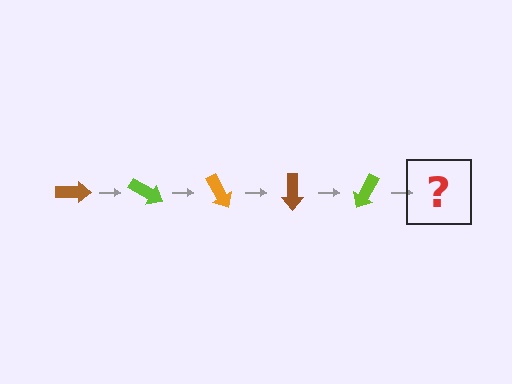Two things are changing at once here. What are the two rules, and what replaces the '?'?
The two rules are that it rotates 30 degrees each step and the color cycles through brown, lime, and orange. The '?' should be an orange arrow, rotated 150 degrees from the start.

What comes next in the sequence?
The next element should be an orange arrow, rotated 150 degrees from the start.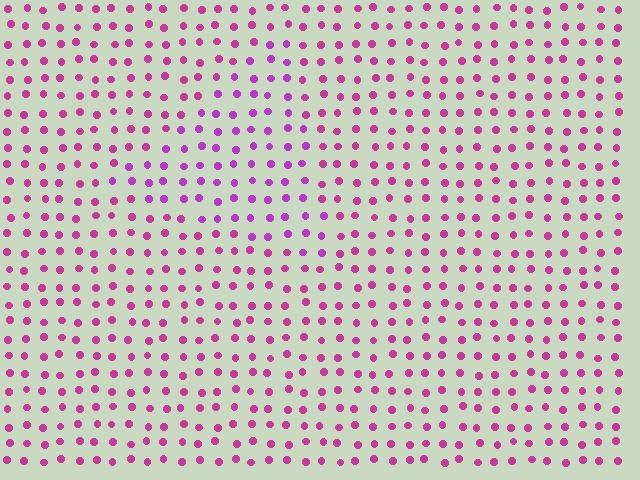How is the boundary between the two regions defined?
The boundary is defined purely by a slight shift in hue (about 25 degrees). Spacing, size, and orientation are identical on both sides.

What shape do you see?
I see a triangle.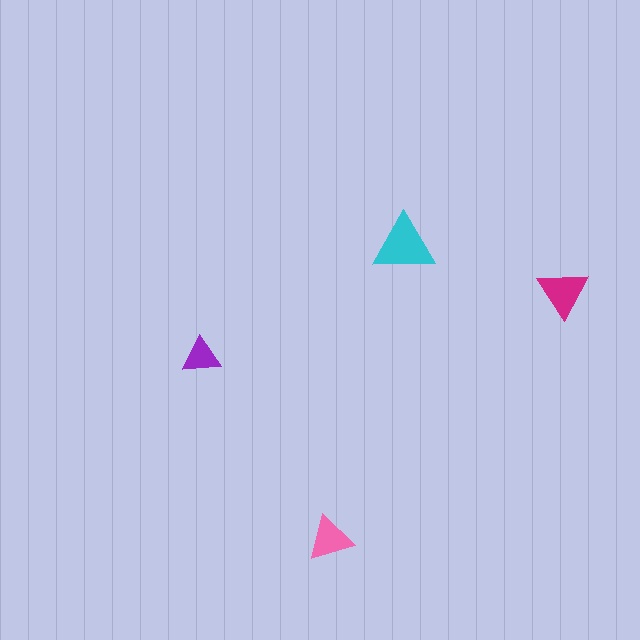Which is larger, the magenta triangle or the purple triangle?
The magenta one.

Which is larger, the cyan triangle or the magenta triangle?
The cyan one.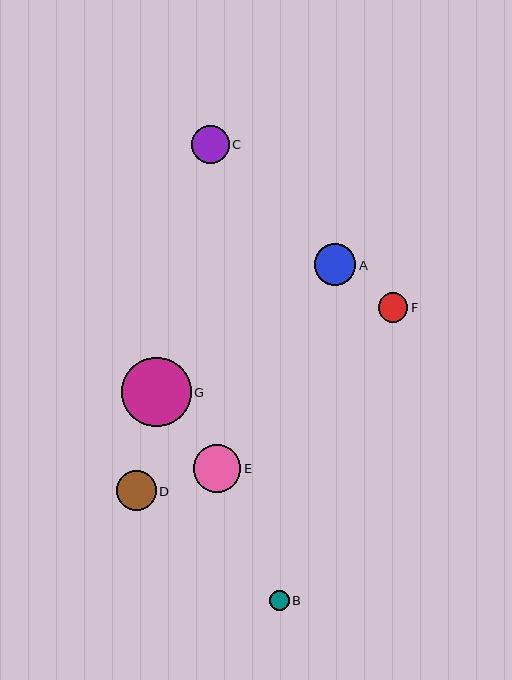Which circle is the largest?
Circle G is the largest with a size of approximately 69 pixels.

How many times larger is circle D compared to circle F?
Circle D is approximately 1.3 times the size of circle F.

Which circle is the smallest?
Circle B is the smallest with a size of approximately 20 pixels.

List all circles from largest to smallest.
From largest to smallest: G, E, A, D, C, F, B.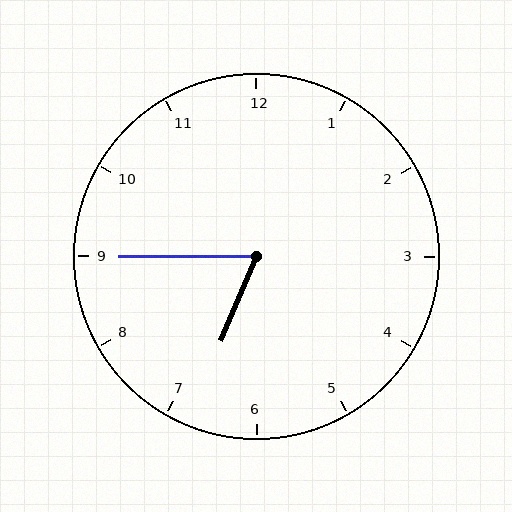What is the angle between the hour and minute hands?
Approximately 68 degrees.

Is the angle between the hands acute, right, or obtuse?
It is acute.